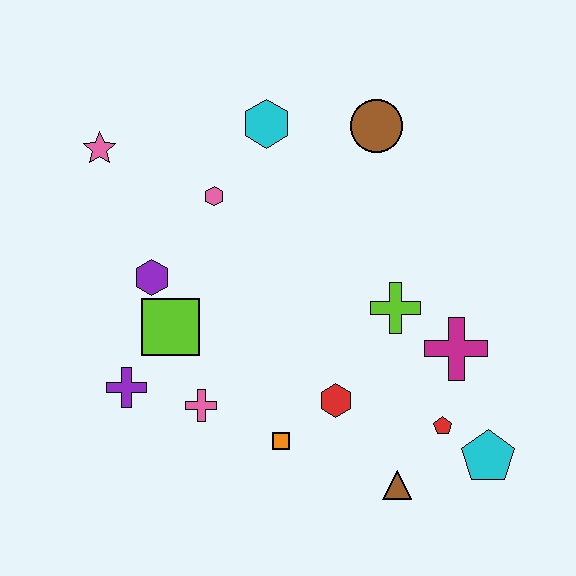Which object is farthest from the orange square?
The pink star is farthest from the orange square.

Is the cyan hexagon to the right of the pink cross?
Yes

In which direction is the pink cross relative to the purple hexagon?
The pink cross is below the purple hexagon.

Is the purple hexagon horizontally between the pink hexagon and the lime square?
No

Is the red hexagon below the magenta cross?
Yes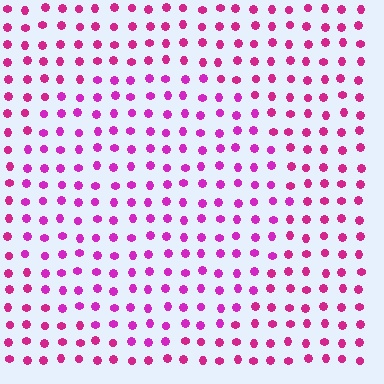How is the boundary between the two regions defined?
The boundary is defined purely by a slight shift in hue (about 19 degrees). Spacing, size, and orientation are identical on both sides.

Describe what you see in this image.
The image is filled with small magenta elements in a uniform arrangement. A circle-shaped region is visible where the elements are tinted to a slightly different hue, forming a subtle color boundary.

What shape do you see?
I see a circle.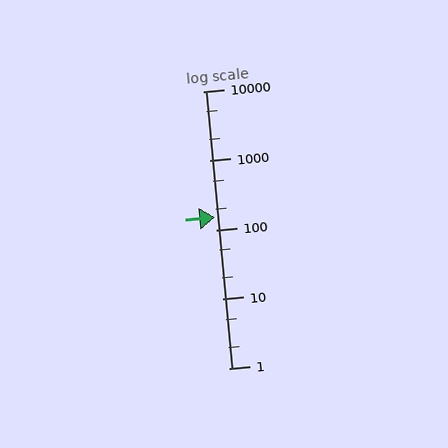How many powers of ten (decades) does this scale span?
The scale spans 4 decades, from 1 to 10000.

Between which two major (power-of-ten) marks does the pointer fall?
The pointer is between 100 and 1000.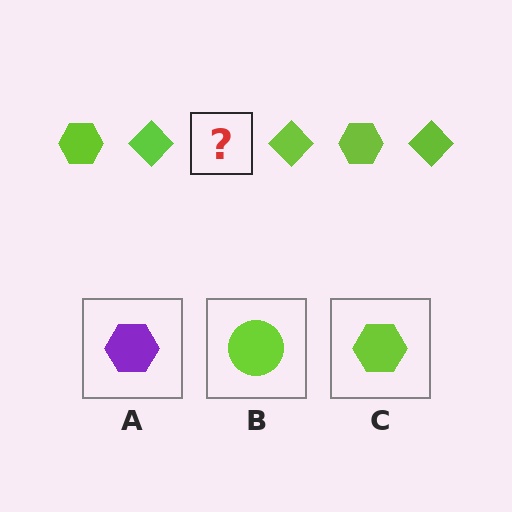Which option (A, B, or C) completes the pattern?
C.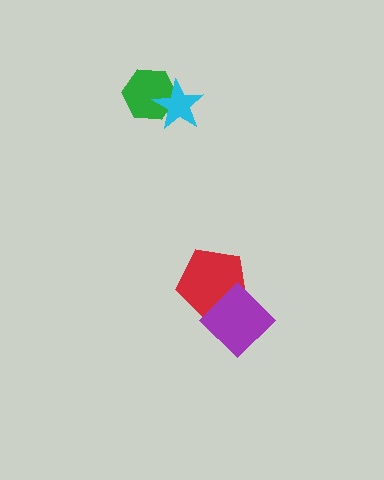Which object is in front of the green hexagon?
The cyan star is in front of the green hexagon.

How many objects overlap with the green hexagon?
1 object overlaps with the green hexagon.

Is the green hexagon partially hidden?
Yes, it is partially covered by another shape.